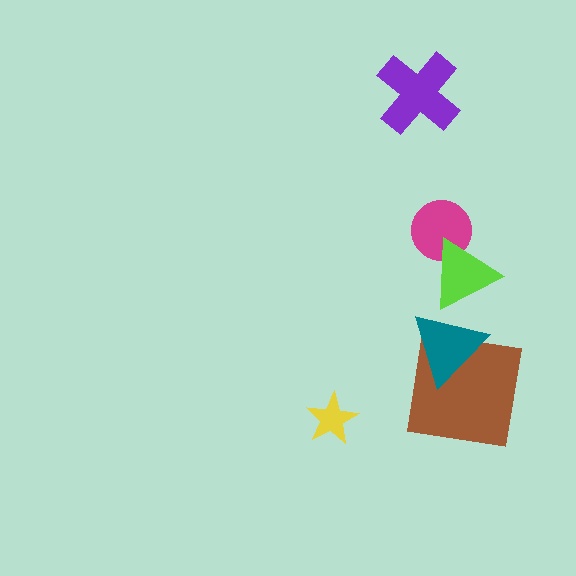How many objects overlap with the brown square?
1 object overlaps with the brown square.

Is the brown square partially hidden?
Yes, it is partially covered by another shape.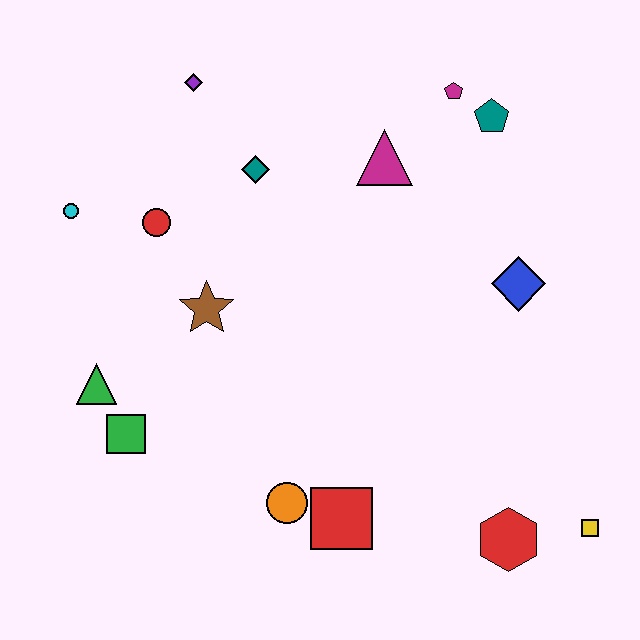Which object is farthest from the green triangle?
The yellow square is farthest from the green triangle.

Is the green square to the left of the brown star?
Yes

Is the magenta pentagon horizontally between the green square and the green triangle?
No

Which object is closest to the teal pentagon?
The magenta pentagon is closest to the teal pentagon.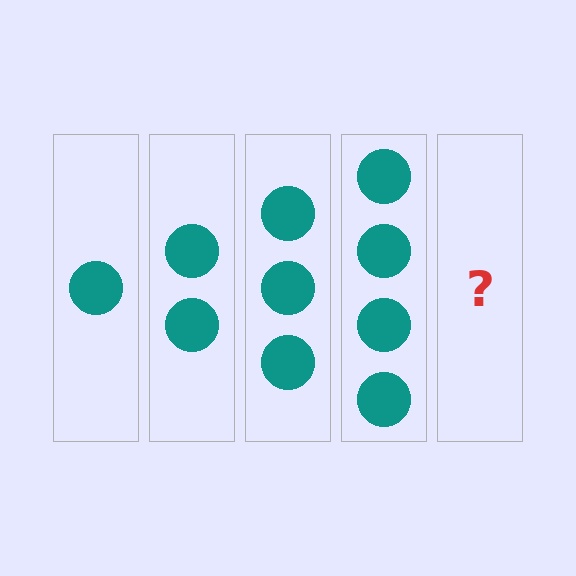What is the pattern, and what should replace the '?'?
The pattern is that each step adds one more circle. The '?' should be 5 circles.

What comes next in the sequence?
The next element should be 5 circles.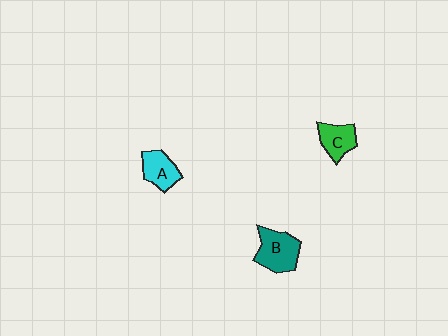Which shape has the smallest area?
Shape C (green).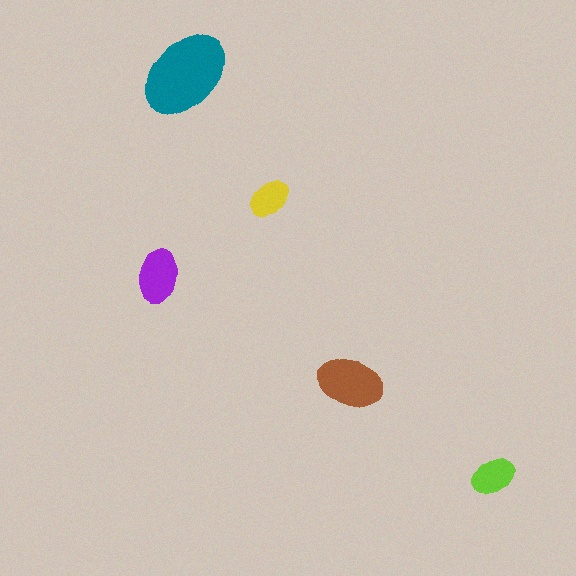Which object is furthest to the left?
The purple ellipse is leftmost.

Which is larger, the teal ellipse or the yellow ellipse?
The teal one.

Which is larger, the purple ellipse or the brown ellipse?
The brown one.